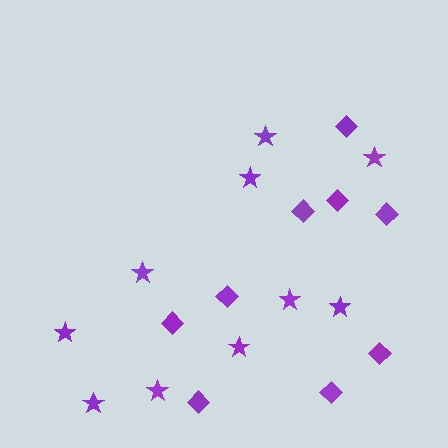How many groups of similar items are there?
There are 2 groups: one group of stars (10) and one group of diamonds (9).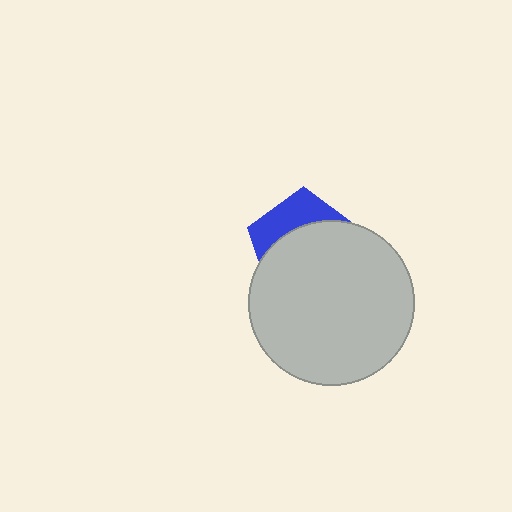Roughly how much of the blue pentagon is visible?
A small part of it is visible (roughly 33%).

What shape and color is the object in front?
The object in front is a light gray circle.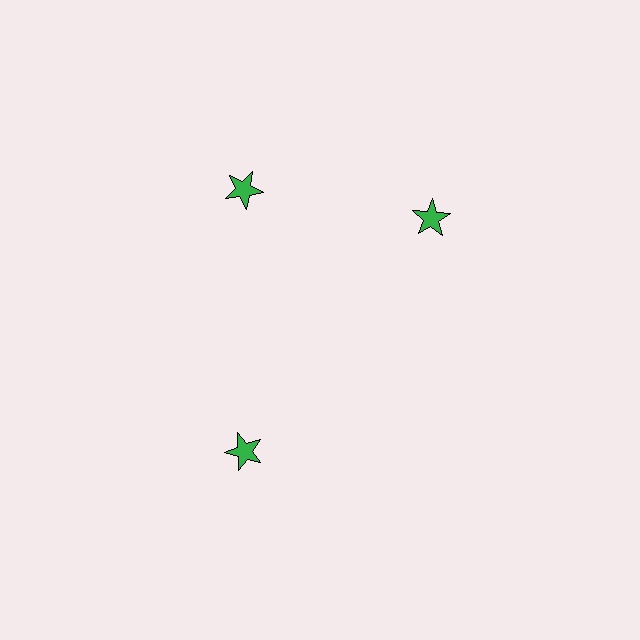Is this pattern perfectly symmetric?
No. The 3 green stars are arranged in a ring, but one element near the 3 o'clock position is rotated out of alignment along the ring, breaking the 3-fold rotational symmetry.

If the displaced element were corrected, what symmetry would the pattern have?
It would have 3-fold rotational symmetry — the pattern would map onto itself every 120 degrees.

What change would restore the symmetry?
The symmetry would be restored by rotating it back into even spacing with its neighbors so that all 3 stars sit at equal angles and equal distance from the center.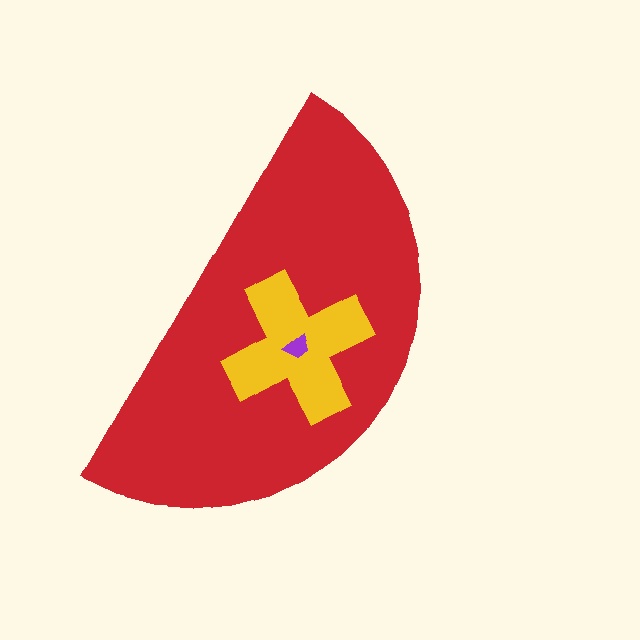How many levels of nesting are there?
3.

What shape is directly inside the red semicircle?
The yellow cross.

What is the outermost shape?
The red semicircle.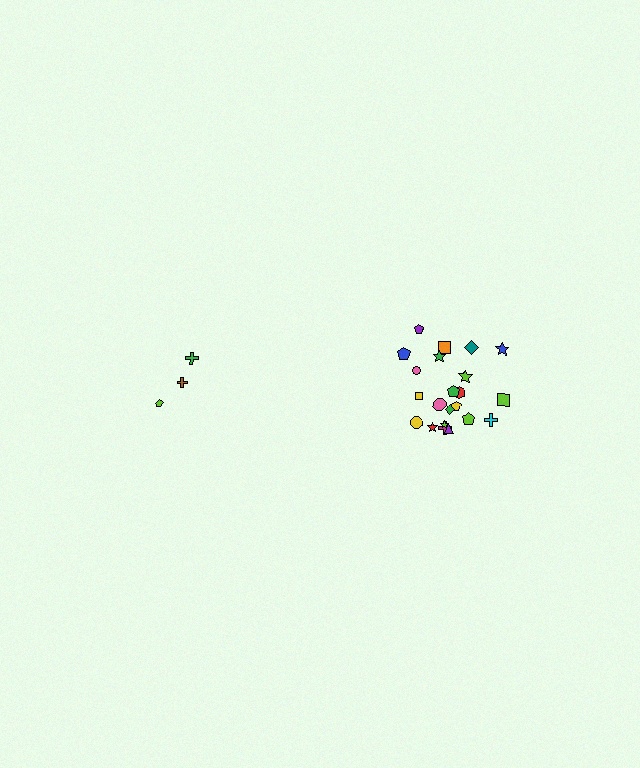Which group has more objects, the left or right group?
The right group.